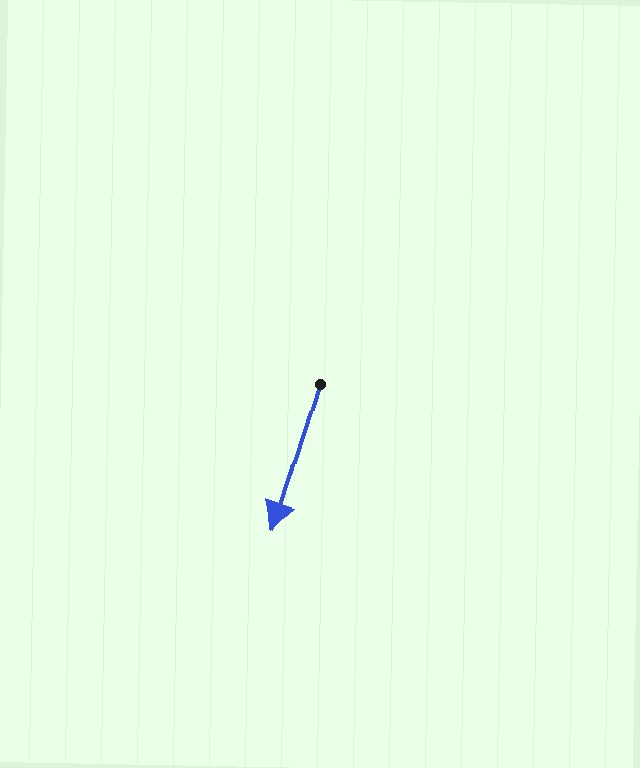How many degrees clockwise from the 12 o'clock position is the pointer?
Approximately 198 degrees.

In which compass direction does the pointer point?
South.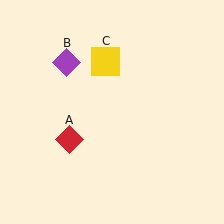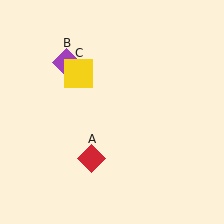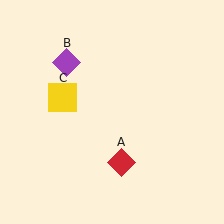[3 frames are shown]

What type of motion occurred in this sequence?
The red diamond (object A), yellow square (object C) rotated counterclockwise around the center of the scene.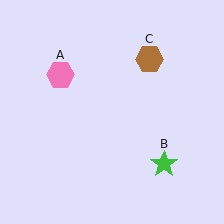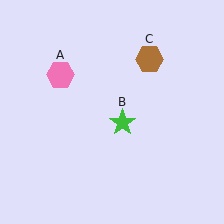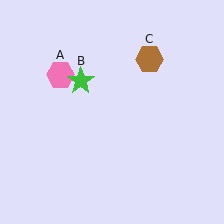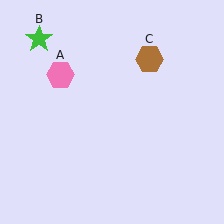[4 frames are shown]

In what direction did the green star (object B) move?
The green star (object B) moved up and to the left.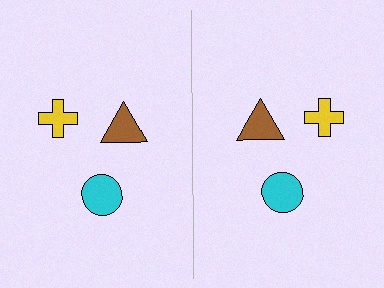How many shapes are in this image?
There are 6 shapes in this image.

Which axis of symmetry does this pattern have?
The pattern has a vertical axis of symmetry running through the center of the image.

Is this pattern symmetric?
Yes, this pattern has bilateral (reflection) symmetry.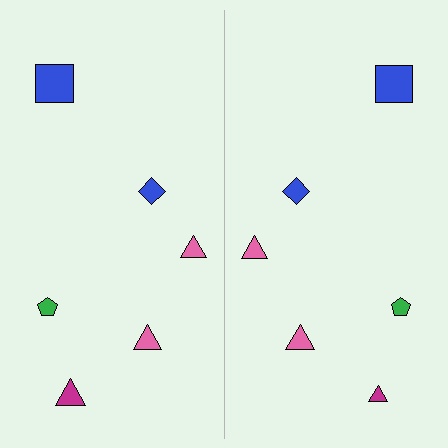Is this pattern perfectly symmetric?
No, the pattern is not perfectly symmetric. The magenta triangle on the right side has a different size than its mirror counterpart.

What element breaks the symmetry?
The magenta triangle on the right side has a different size than its mirror counterpart.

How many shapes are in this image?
There are 12 shapes in this image.